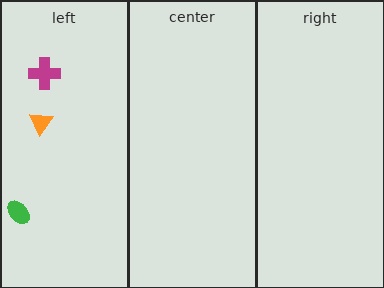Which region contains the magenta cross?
The left region.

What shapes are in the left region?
The magenta cross, the green ellipse, the orange triangle.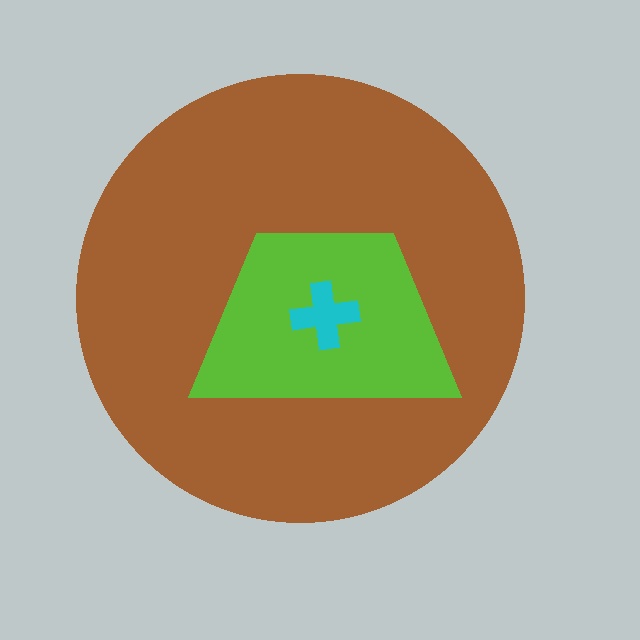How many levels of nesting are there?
3.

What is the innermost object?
The cyan cross.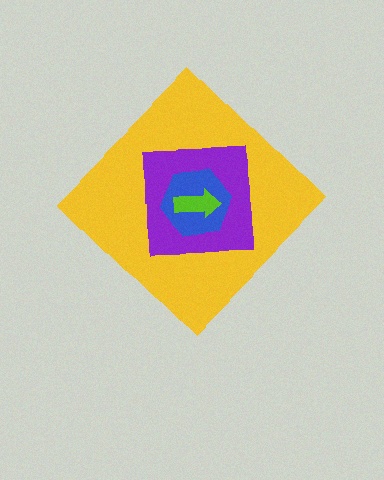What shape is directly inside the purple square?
The blue hexagon.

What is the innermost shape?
The lime arrow.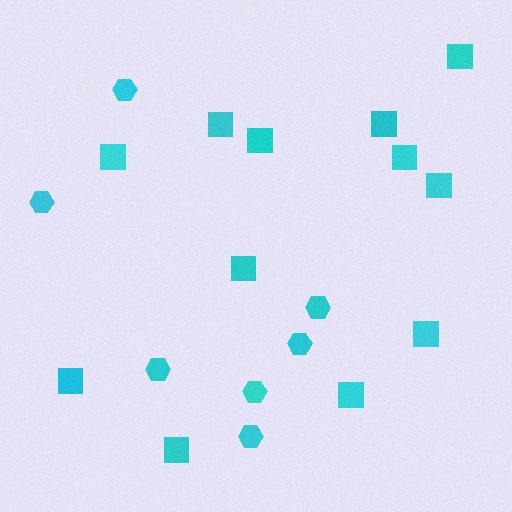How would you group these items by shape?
There are 2 groups: one group of hexagons (7) and one group of squares (12).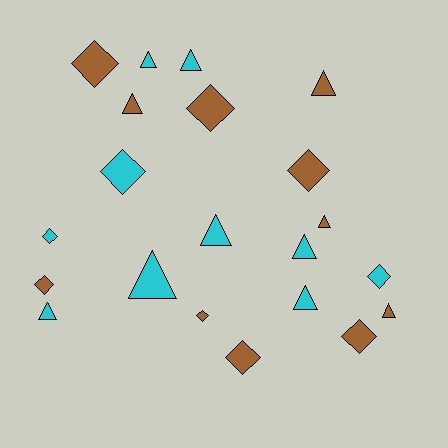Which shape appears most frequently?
Triangle, with 11 objects.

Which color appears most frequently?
Brown, with 11 objects.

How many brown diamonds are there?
There are 7 brown diamonds.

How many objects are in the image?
There are 21 objects.